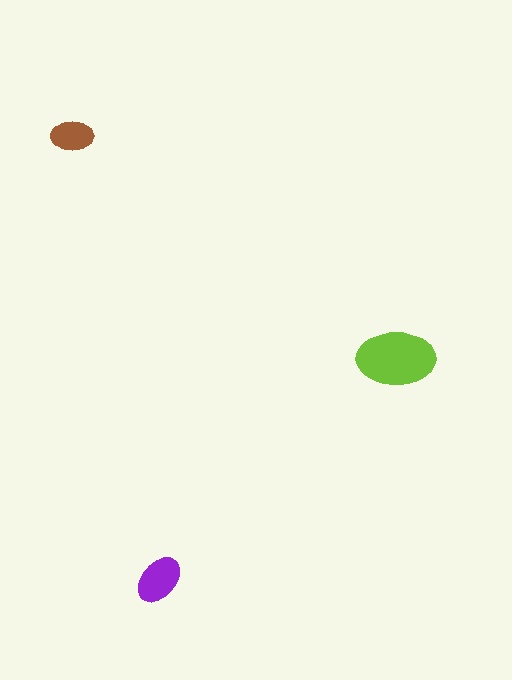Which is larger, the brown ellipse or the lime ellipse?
The lime one.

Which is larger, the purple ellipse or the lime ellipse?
The lime one.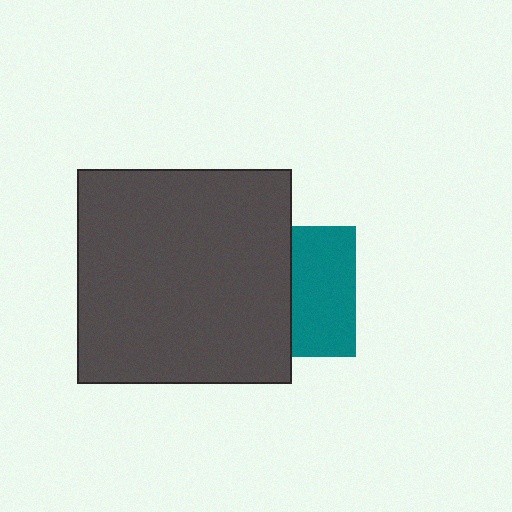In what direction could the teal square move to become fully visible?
The teal square could move right. That would shift it out from behind the dark gray square entirely.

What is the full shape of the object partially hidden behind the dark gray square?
The partially hidden object is a teal square.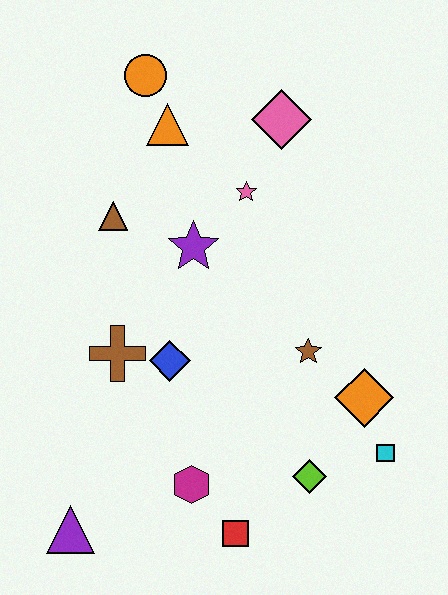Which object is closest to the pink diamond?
The pink star is closest to the pink diamond.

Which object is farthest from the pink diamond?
The purple triangle is farthest from the pink diamond.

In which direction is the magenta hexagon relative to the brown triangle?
The magenta hexagon is below the brown triangle.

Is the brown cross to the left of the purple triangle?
No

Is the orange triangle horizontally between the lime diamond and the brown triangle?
Yes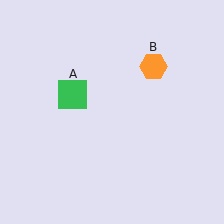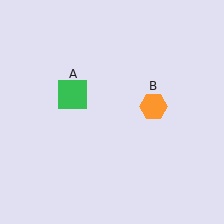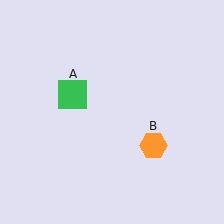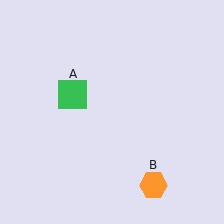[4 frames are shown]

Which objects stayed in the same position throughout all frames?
Green square (object A) remained stationary.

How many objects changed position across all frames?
1 object changed position: orange hexagon (object B).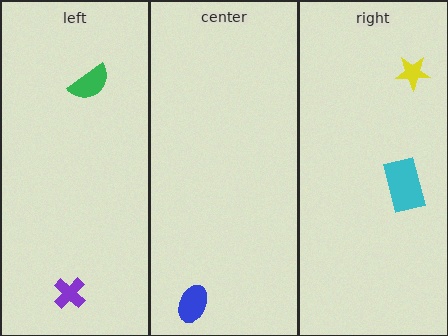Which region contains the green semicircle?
The left region.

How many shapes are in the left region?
2.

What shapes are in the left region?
The green semicircle, the purple cross.